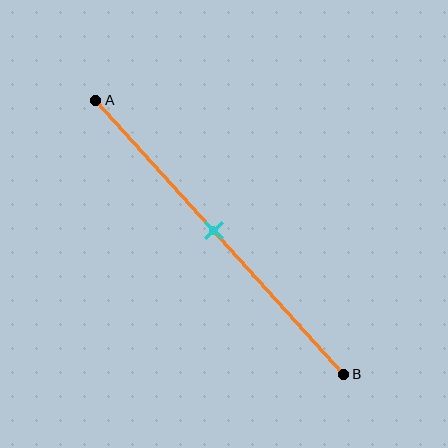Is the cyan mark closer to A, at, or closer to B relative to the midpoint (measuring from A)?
The cyan mark is approximately at the midpoint of segment AB.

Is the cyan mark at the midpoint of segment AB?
Yes, the mark is approximately at the midpoint.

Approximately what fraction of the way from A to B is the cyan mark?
The cyan mark is approximately 50% of the way from A to B.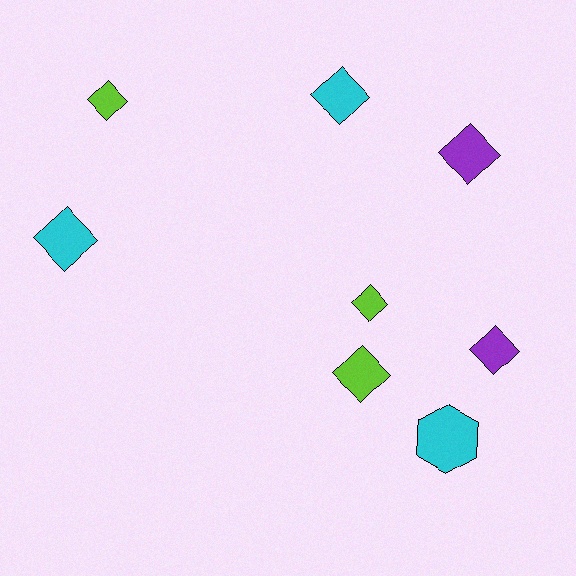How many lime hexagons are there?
There are no lime hexagons.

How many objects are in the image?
There are 8 objects.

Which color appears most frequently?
Cyan, with 3 objects.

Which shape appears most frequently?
Diamond, with 7 objects.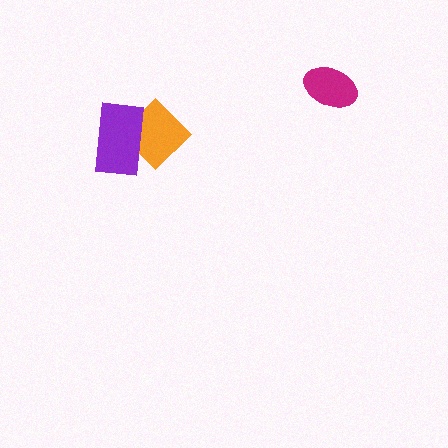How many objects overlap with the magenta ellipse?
0 objects overlap with the magenta ellipse.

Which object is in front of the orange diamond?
The purple rectangle is in front of the orange diamond.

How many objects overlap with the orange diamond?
1 object overlaps with the orange diamond.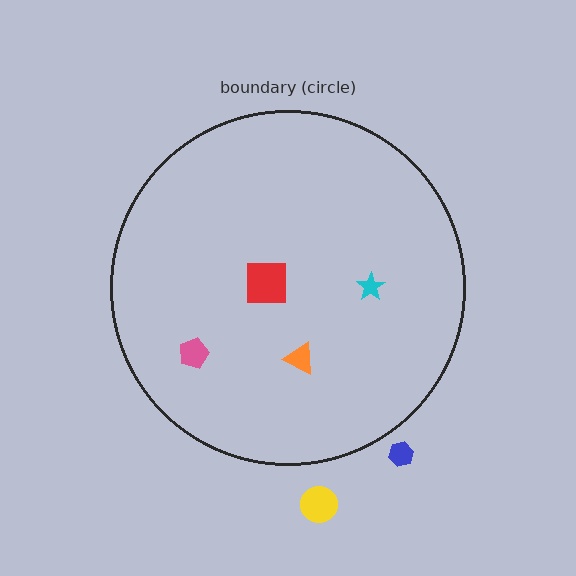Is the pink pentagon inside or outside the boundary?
Inside.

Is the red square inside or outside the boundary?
Inside.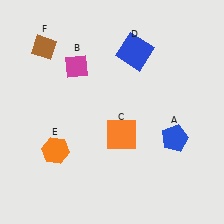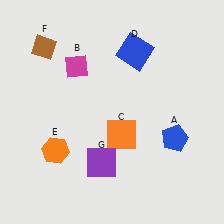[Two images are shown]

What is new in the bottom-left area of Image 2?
A purple square (G) was added in the bottom-left area of Image 2.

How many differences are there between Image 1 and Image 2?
There is 1 difference between the two images.